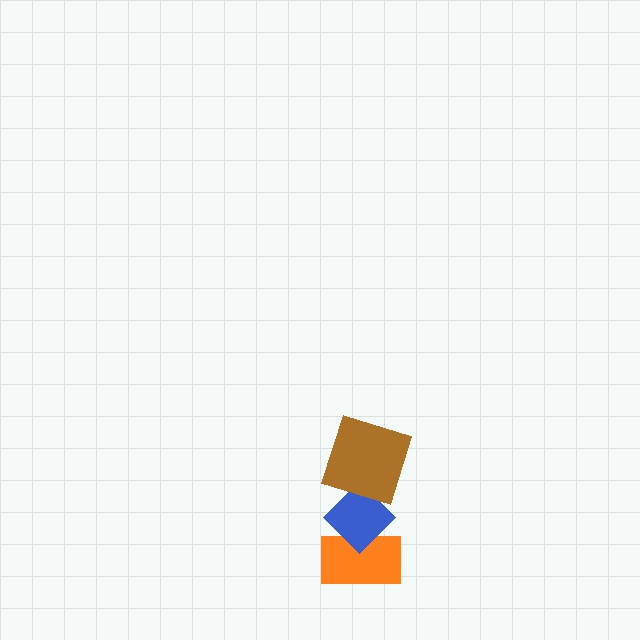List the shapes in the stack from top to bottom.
From top to bottom: the brown square, the blue diamond, the orange rectangle.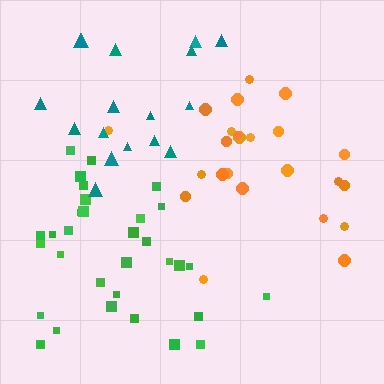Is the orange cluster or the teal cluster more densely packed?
Teal.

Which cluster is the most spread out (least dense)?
Orange.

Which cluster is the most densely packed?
Green.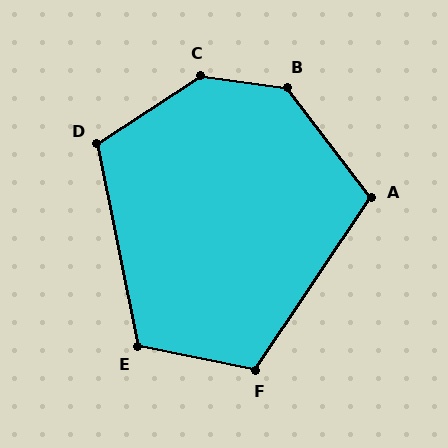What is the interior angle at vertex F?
Approximately 112 degrees (obtuse).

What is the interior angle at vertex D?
Approximately 112 degrees (obtuse).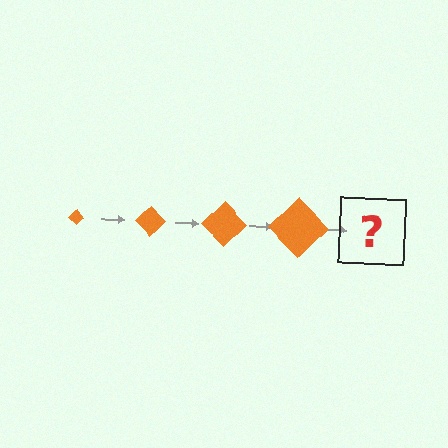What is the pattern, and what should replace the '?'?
The pattern is that the diamond gets progressively larger each step. The '?' should be an orange diamond, larger than the previous one.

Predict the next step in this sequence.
The next step is an orange diamond, larger than the previous one.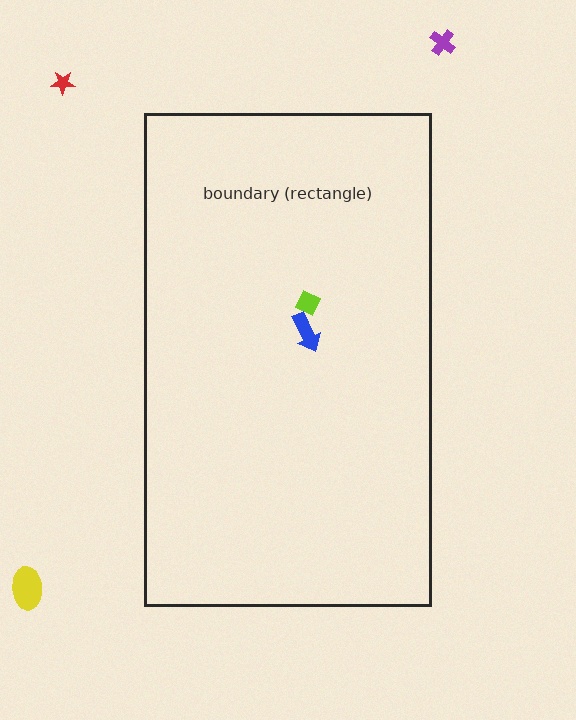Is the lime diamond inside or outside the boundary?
Inside.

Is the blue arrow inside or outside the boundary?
Inside.